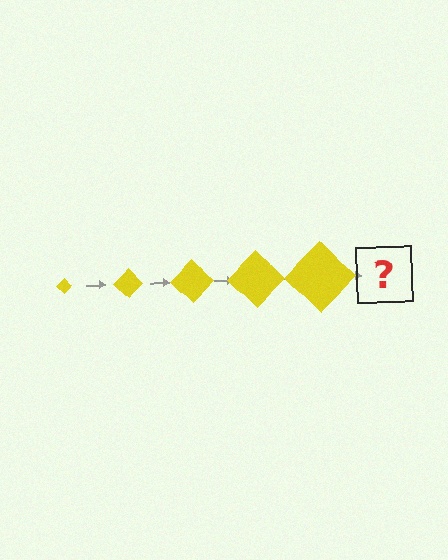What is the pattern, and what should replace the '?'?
The pattern is that the diamond gets progressively larger each step. The '?' should be a yellow diamond, larger than the previous one.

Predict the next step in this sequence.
The next step is a yellow diamond, larger than the previous one.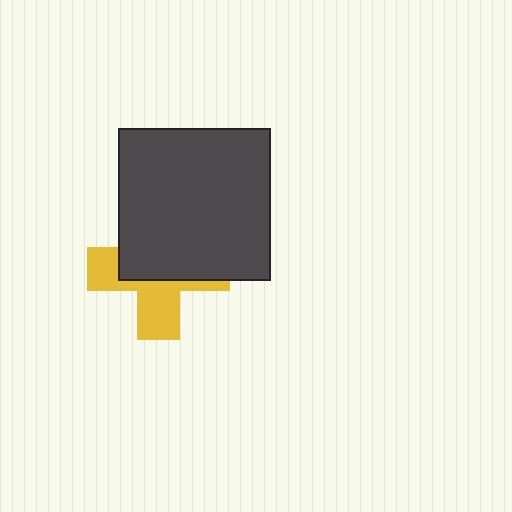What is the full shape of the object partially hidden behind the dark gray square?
The partially hidden object is a yellow cross.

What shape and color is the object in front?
The object in front is a dark gray square.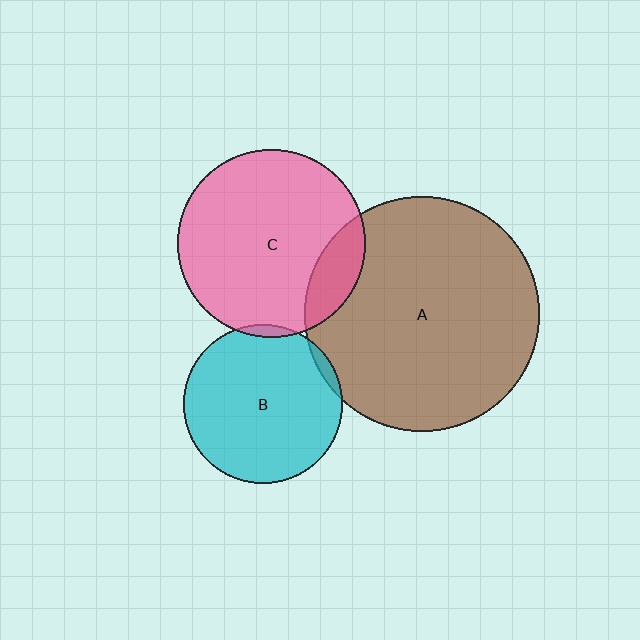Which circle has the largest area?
Circle A (brown).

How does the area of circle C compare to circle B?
Approximately 1.4 times.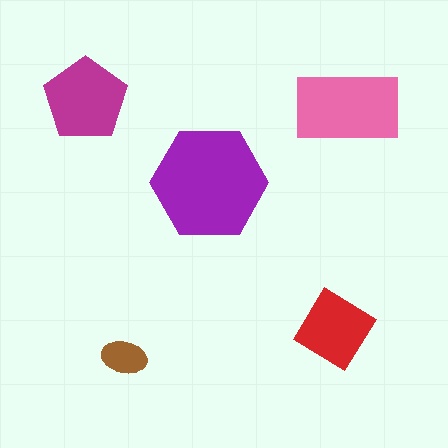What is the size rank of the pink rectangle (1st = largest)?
2nd.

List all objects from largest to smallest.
The purple hexagon, the pink rectangle, the magenta pentagon, the red diamond, the brown ellipse.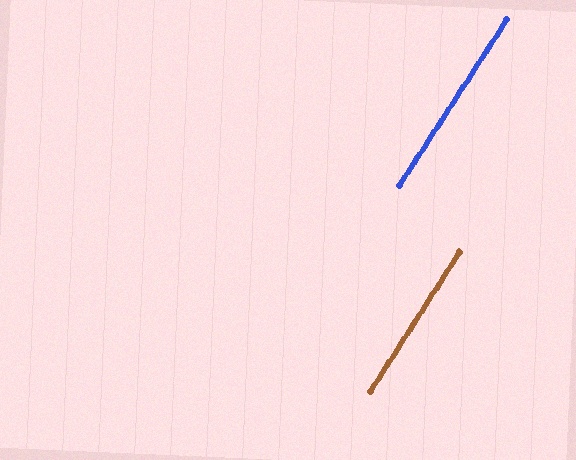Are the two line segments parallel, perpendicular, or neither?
Parallel — their directions differ by only 0.3°.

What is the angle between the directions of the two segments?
Approximately 0 degrees.